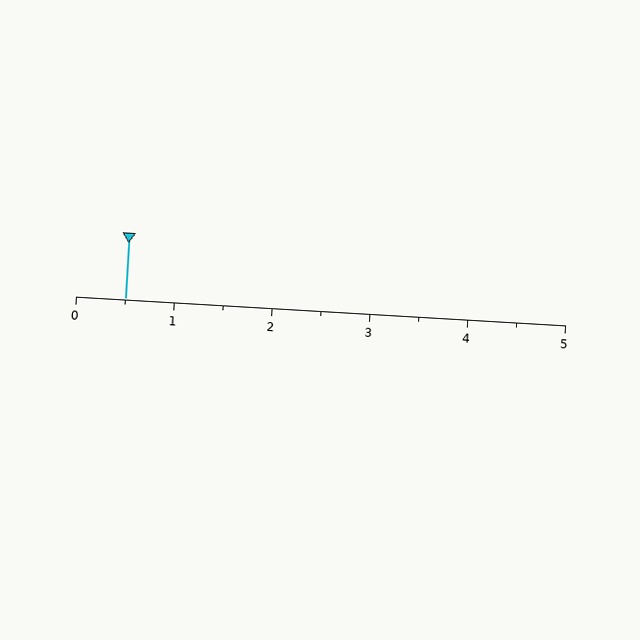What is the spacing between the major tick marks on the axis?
The major ticks are spaced 1 apart.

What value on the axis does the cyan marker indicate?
The marker indicates approximately 0.5.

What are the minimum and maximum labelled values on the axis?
The axis runs from 0 to 5.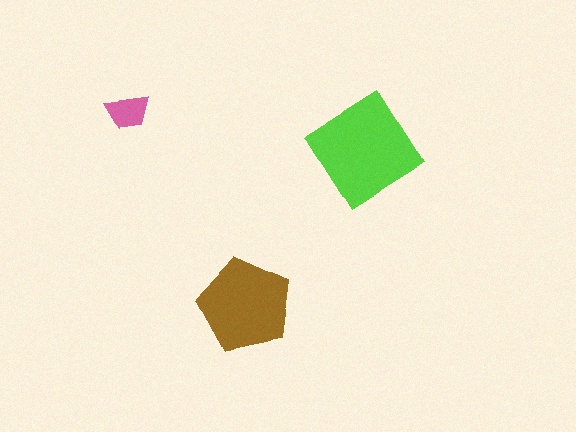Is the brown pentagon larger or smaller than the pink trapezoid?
Larger.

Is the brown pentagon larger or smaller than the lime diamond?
Smaller.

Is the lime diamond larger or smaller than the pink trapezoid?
Larger.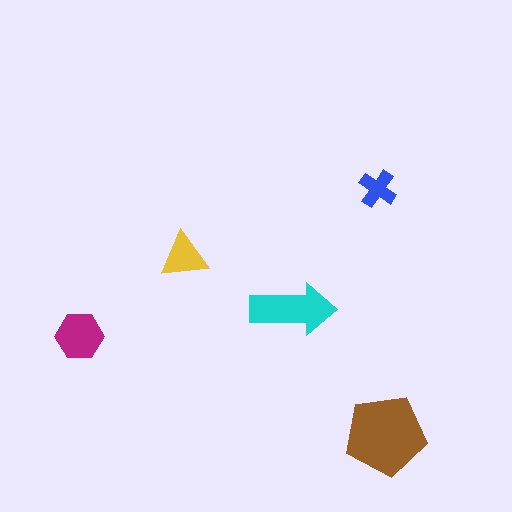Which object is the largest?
The brown pentagon.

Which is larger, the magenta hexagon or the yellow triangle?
The magenta hexagon.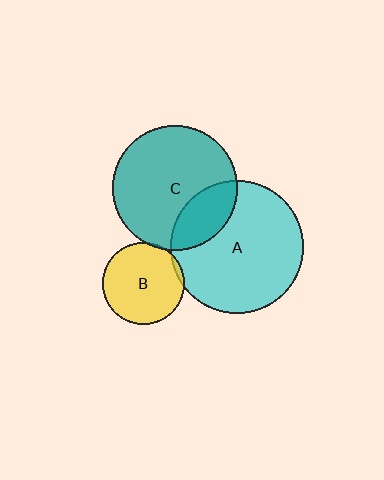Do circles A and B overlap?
Yes.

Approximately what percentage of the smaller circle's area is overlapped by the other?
Approximately 5%.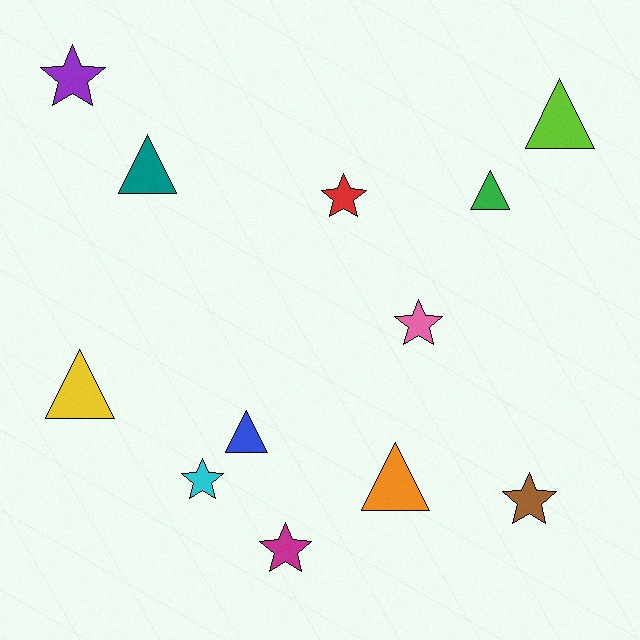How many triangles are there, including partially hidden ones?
There are 6 triangles.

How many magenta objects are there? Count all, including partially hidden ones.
There is 1 magenta object.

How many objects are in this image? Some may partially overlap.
There are 12 objects.